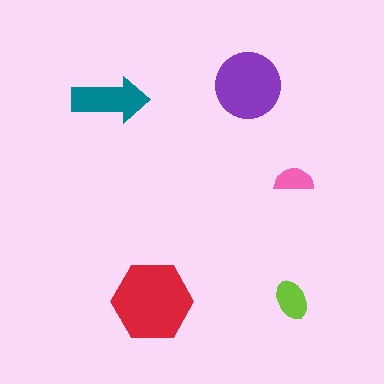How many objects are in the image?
There are 5 objects in the image.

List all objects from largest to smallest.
The red hexagon, the purple circle, the teal arrow, the lime ellipse, the pink semicircle.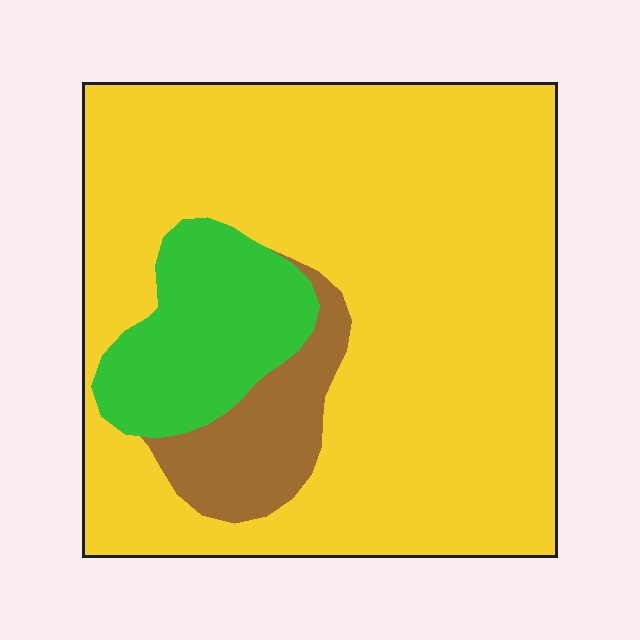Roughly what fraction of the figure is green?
Green takes up less than a quarter of the figure.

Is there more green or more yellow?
Yellow.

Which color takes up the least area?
Brown, at roughly 10%.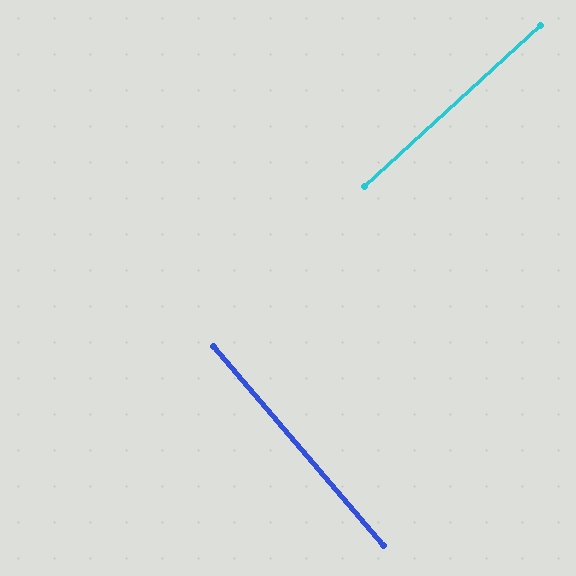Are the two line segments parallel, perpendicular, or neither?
Perpendicular — they meet at approximately 88°.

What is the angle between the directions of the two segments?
Approximately 88 degrees.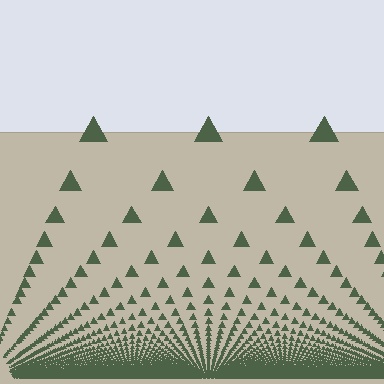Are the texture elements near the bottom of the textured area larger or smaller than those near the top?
Smaller. The gradient is inverted — elements near the bottom are smaller and denser.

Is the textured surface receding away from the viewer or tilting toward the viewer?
The surface appears to tilt toward the viewer. Texture elements get larger and sparser toward the top.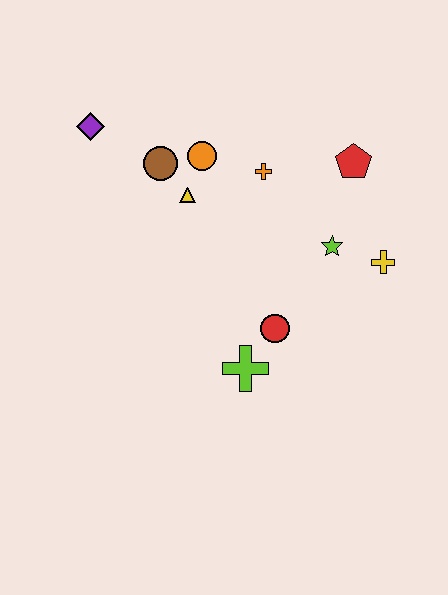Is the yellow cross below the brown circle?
Yes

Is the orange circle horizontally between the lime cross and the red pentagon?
No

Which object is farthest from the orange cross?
The lime cross is farthest from the orange cross.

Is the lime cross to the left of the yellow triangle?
No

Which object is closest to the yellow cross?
The lime star is closest to the yellow cross.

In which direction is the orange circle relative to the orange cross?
The orange circle is to the left of the orange cross.